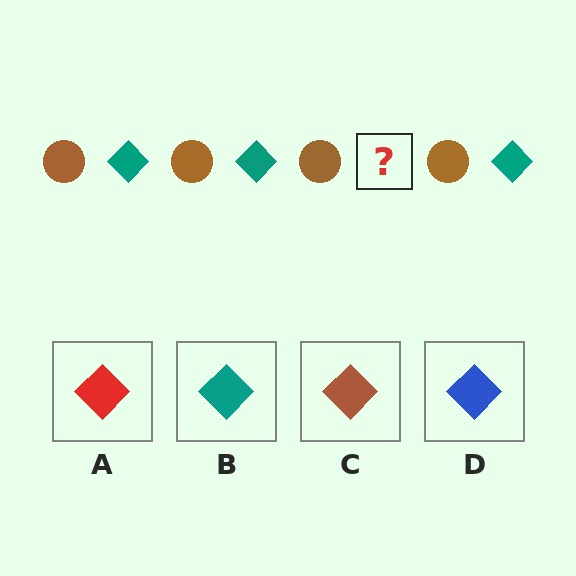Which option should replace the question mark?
Option B.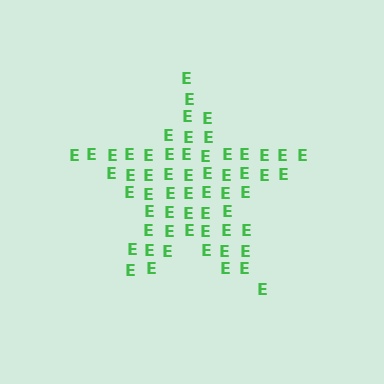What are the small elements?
The small elements are letter E's.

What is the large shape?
The large shape is a star.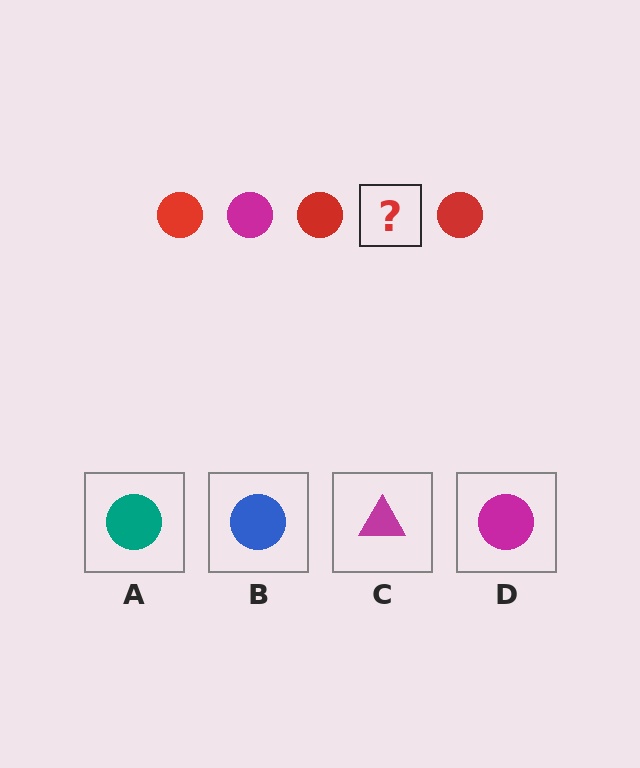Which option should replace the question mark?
Option D.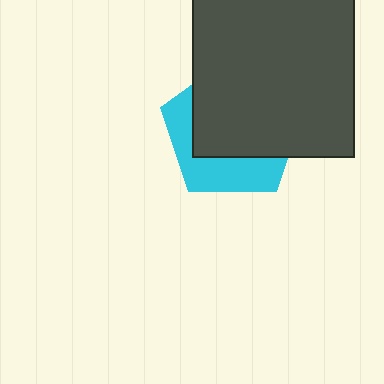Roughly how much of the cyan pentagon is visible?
A small part of it is visible (roughly 36%).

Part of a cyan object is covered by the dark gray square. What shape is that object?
It is a pentagon.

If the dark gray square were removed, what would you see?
You would see the complete cyan pentagon.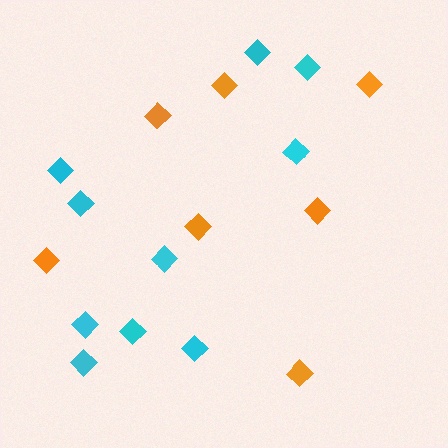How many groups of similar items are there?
There are 2 groups: one group of orange diamonds (7) and one group of cyan diamonds (10).